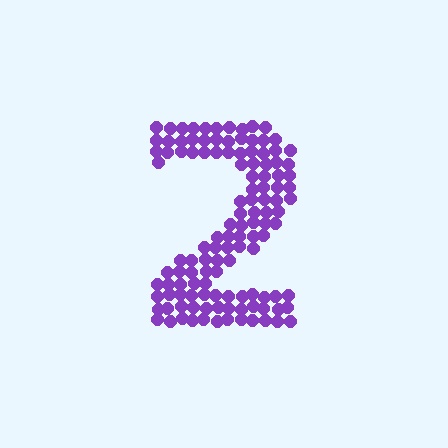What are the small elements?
The small elements are circles.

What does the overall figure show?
The overall figure shows the digit 2.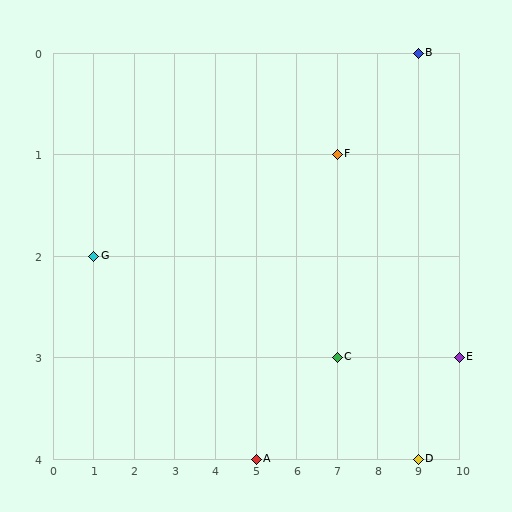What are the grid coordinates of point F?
Point F is at grid coordinates (7, 1).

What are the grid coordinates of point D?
Point D is at grid coordinates (9, 4).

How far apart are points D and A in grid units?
Points D and A are 4 columns apart.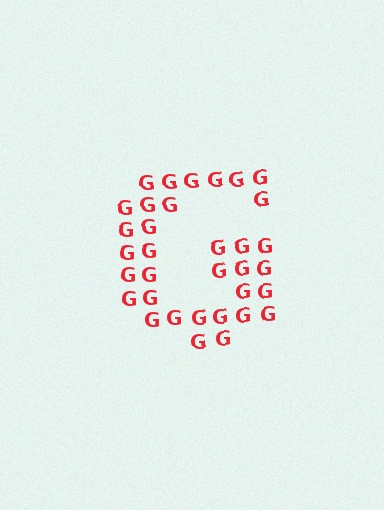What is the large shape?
The large shape is the letter G.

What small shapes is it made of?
It is made of small letter G's.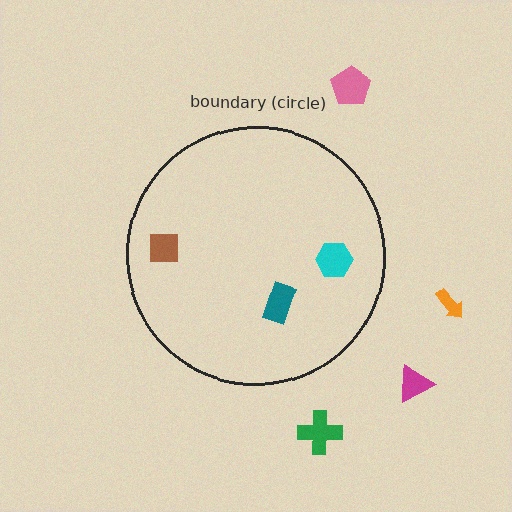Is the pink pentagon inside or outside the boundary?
Outside.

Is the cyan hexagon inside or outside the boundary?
Inside.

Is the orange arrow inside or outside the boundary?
Outside.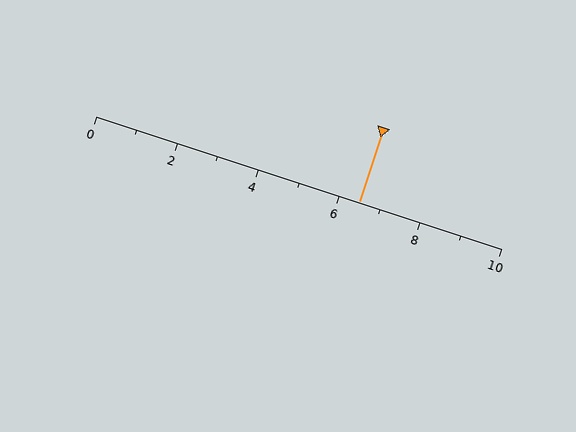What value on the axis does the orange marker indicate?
The marker indicates approximately 6.5.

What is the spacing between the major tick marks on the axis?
The major ticks are spaced 2 apart.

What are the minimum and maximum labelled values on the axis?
The axis runs from 0 to 10.